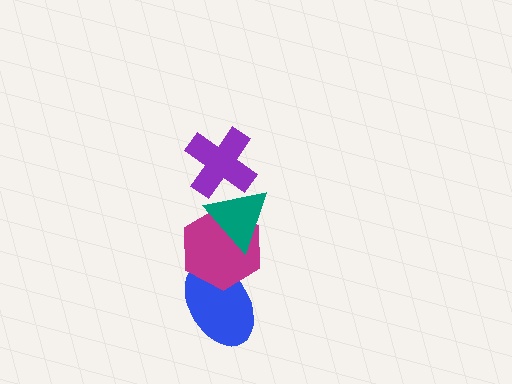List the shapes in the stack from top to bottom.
From top to bottom: the purple cross, the teal triangle, the magenta hexagon, the blue ellipse.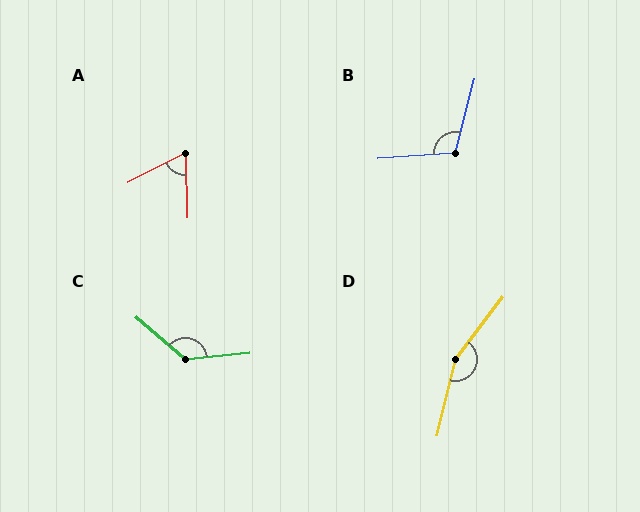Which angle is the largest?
D, at approximately 157 degrees.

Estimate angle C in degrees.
Approximately 133 degrees.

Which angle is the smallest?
A, at approximately 64 degrees.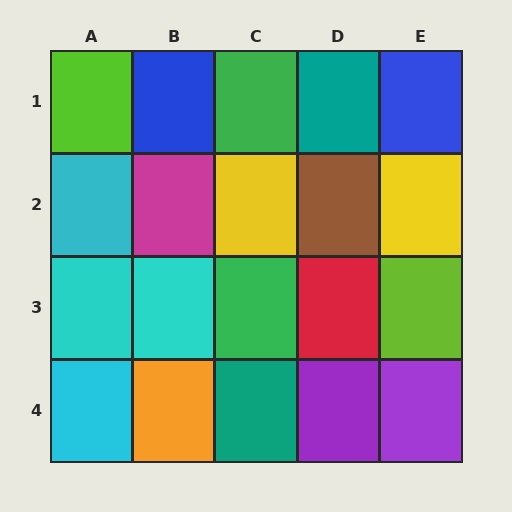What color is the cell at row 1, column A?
Lime.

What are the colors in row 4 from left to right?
Cyan, orange, teal, purple, purple.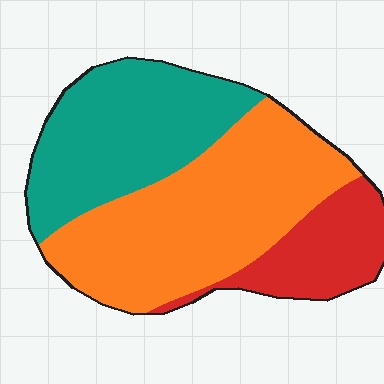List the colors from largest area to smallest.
From largest to smallest: orange, teal, red.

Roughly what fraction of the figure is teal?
Teal takes up about one third (1/3) of the figure.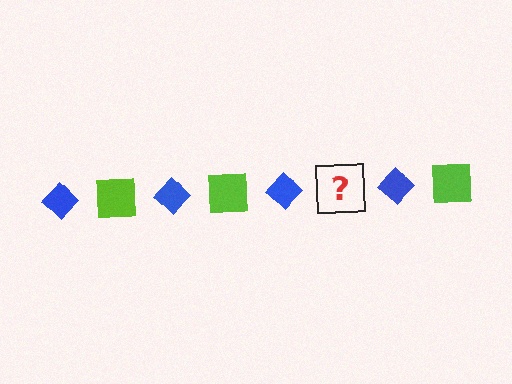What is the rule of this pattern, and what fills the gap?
The rule is that the pattern alternates between blue diamond and lime square. The gap should be filled with a lime square.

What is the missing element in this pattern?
The missing element is a lime square.